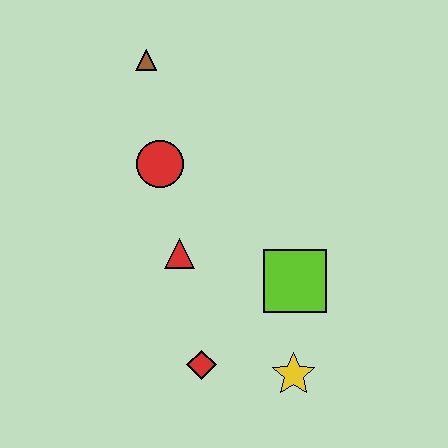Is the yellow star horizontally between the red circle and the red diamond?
No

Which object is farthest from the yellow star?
The brown triangle is farthest from the yellow star.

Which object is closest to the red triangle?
The red circle is closest to the red triangle.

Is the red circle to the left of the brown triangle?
No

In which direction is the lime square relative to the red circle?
The lime square is to the right of the red circle.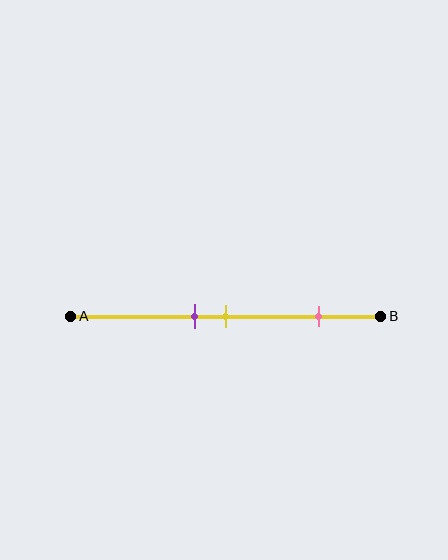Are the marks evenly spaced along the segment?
No, the marks are not evenly spaced.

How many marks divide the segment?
There are 3 marks dividing the segment.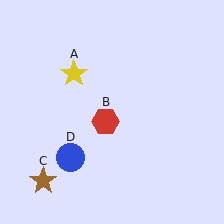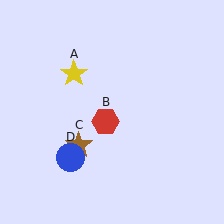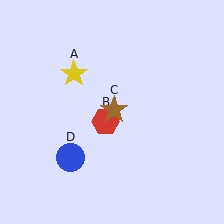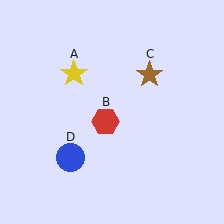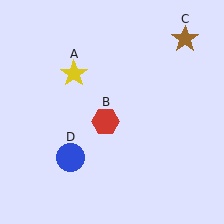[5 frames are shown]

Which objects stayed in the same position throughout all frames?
Yellow star (object A) and red hexagon (object B) and blue circle (object D) remained stationary.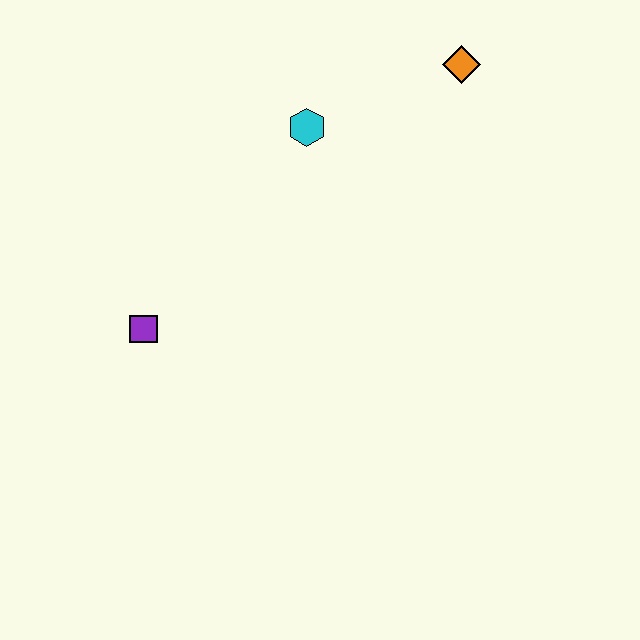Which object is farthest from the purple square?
The orange diamond is farthest from the purple square.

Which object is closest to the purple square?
The cyan hexagon is closest to the purple square.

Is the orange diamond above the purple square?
Yes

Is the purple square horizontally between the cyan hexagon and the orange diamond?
No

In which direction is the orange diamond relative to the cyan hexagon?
The orange diamond is to the right of the cyan hexagon.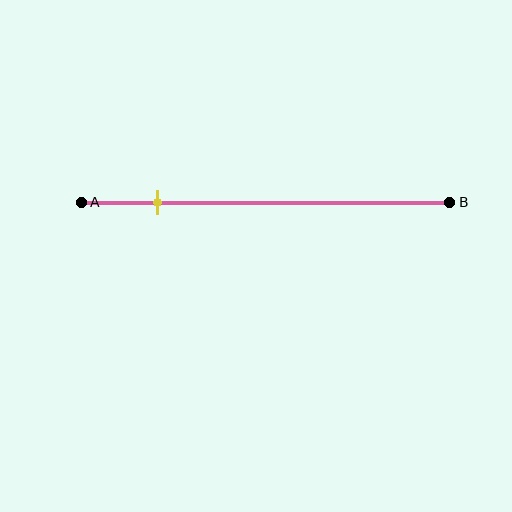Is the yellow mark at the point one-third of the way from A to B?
No, the mark is at about 20% from A, not at the 33% one-third point.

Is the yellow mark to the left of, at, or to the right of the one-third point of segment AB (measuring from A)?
The yellow mark is to the left of the one-third point of segment AB.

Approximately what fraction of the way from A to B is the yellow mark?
The yellow mark is approximately 20% of the way from A to B.